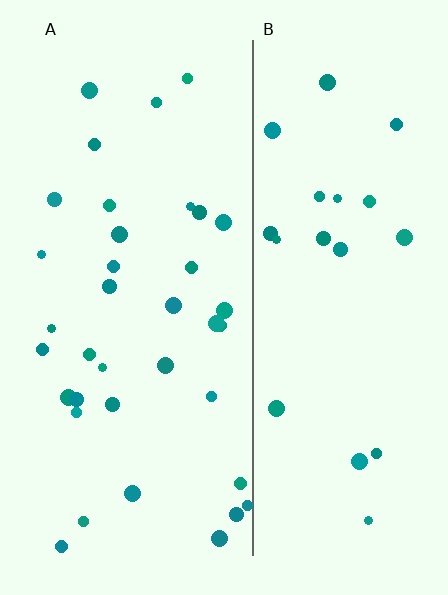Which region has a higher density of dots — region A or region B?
A (the left).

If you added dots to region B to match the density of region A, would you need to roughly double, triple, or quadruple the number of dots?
Approximately double.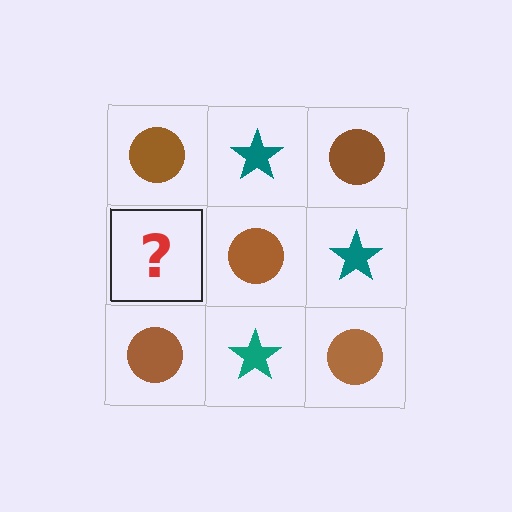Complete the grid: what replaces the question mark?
The question mark should be replaced with a teal star.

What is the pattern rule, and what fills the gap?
The rule is that it alternates brown circle and teal star in a checkerboard pattern. The gap should be filled with a teal star.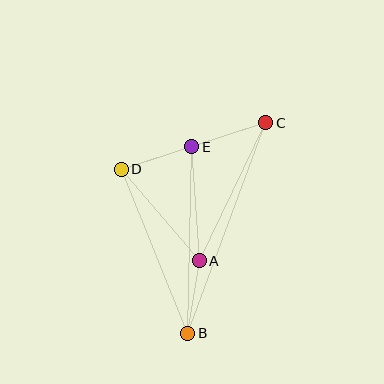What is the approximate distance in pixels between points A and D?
The distance between A and D is approximately 120 pixels.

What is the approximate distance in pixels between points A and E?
The distance between A and E is approximately 114 pixels.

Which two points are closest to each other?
Points A and B are closest to each other.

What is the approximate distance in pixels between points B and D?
The distance between B and D is approximately 177 pixels.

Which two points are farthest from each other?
Points B and C are farthest from each other.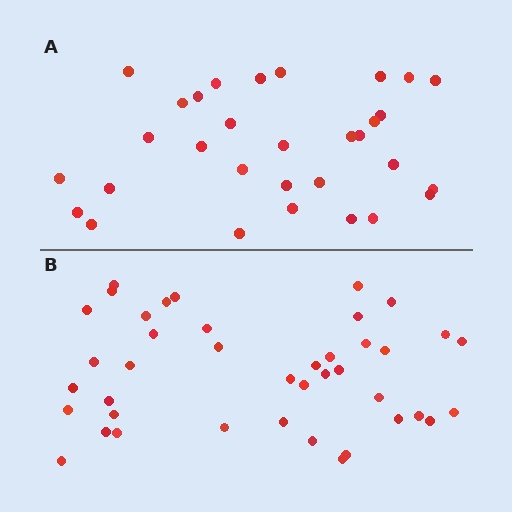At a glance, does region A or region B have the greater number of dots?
Region B (the bottom region) has more dots.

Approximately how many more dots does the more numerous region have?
Region B has roughly 10 or so more dots than region A.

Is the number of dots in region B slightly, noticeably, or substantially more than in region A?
Region B has noticeably more, but not dramatically so. The ratio is roughly 1.3 to 1.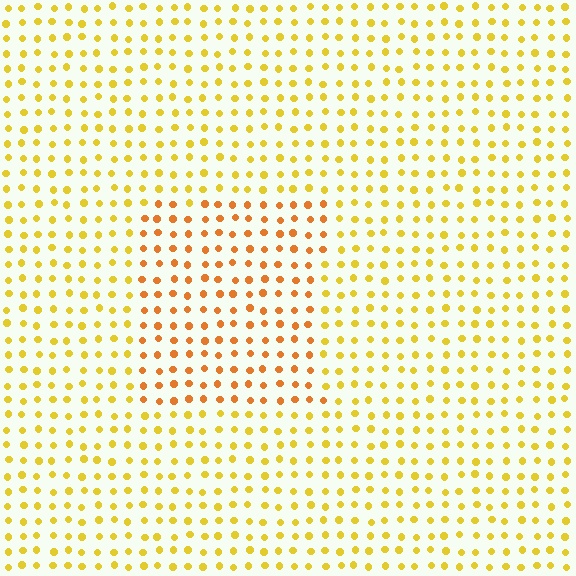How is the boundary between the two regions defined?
The boundary is defined purely by a slight shift in hue (about 27 degrees). Spacing, size, and orientation are identical on both sides.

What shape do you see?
I see a rectangle.